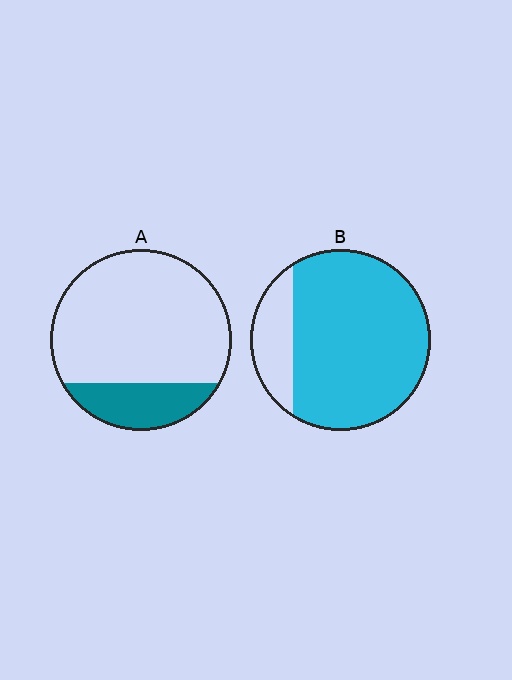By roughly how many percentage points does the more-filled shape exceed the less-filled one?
By roughly 60 percentage points (B over A).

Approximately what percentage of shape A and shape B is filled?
A is approximately 20% and B is approximately 80%.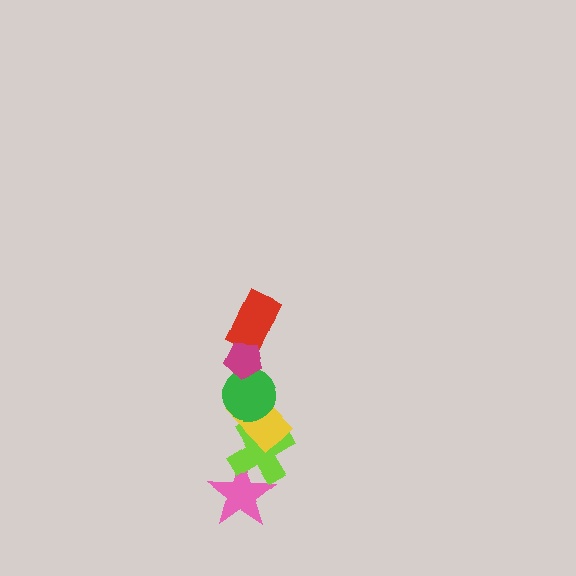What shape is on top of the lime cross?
The yellow rectangle is on top of the lime cross.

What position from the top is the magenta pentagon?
The magenta pentagon is 1st from the top.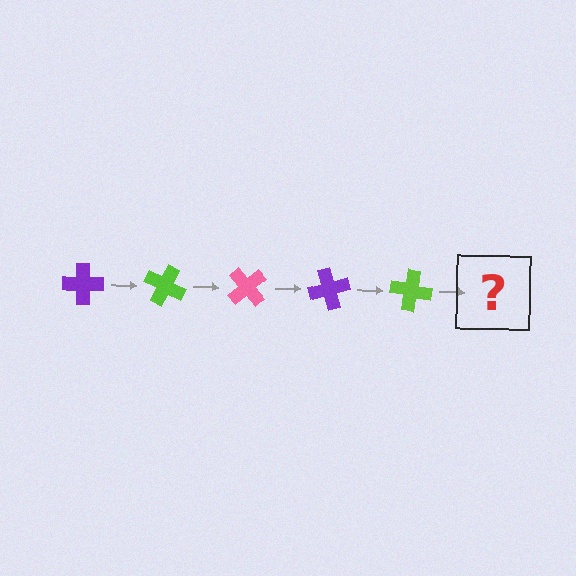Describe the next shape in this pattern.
It should be a pink cross, rotated 125 degrees from the start.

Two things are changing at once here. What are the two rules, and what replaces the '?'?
The two rules are that it rotates 25 degrees each step and the color cycles through purple, lime, and pink. The '?' should be a pink cross, rotated 125 degrees from the start.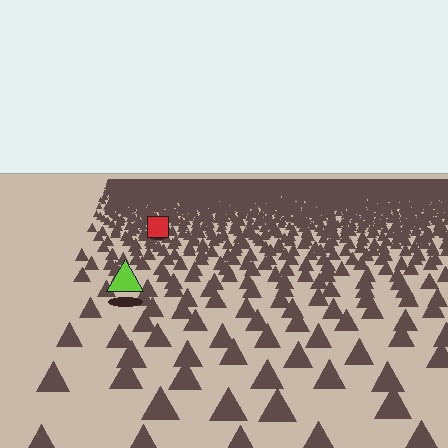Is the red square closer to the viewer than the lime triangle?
No. The lime triangle is closer — you can tell from the texture gradient: the ground texture is coarser near it.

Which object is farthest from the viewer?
The red square is farthest from the viewer. It appears smaller and the ground texture around it is denser.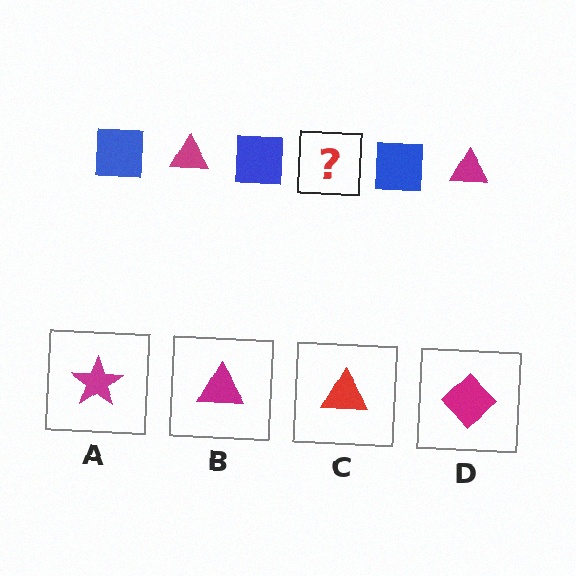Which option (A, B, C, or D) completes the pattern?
B.